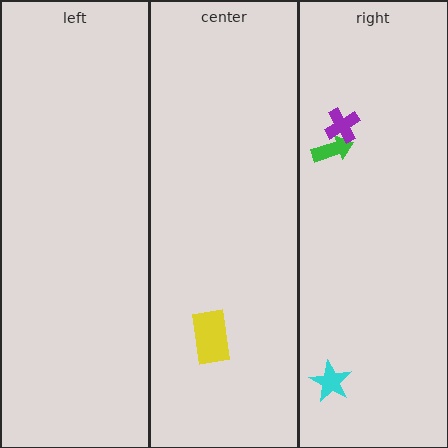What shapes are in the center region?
The yellow rectangle.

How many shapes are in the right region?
3.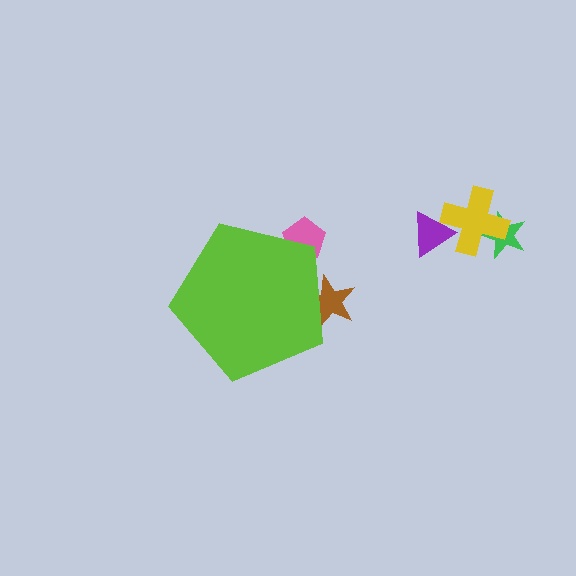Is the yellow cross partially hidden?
No, the yellow cross is fully visible.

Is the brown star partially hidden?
Yes, the brown star is partially hidden behind the lime pentagon.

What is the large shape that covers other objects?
A lime pentagon.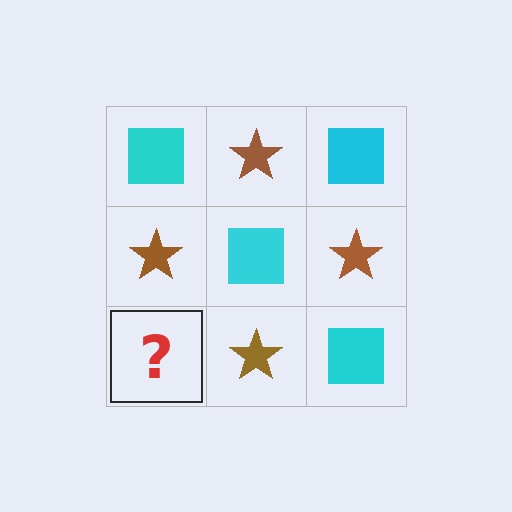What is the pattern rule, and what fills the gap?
The rule is that it alternates cyan square and brown star in a checkerboard pattern. The gap should be filled with a cyan square.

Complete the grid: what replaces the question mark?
The question mark should be replaced with a cyan square.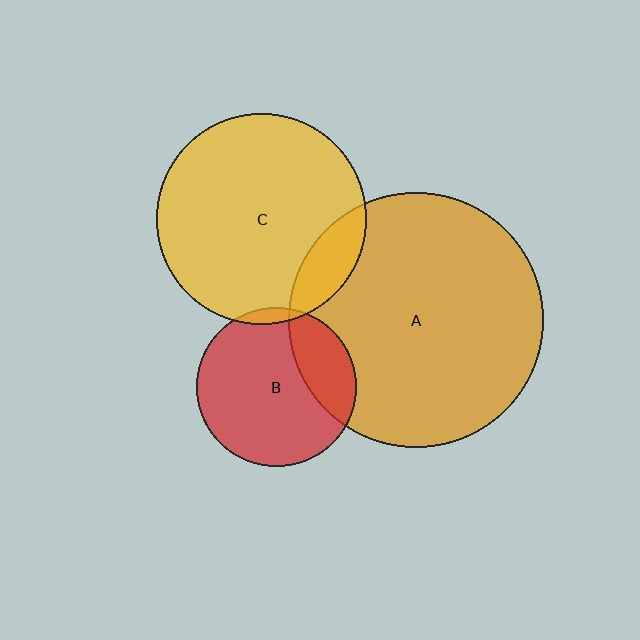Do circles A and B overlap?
Yes.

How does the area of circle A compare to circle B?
Approximately 2.6 times.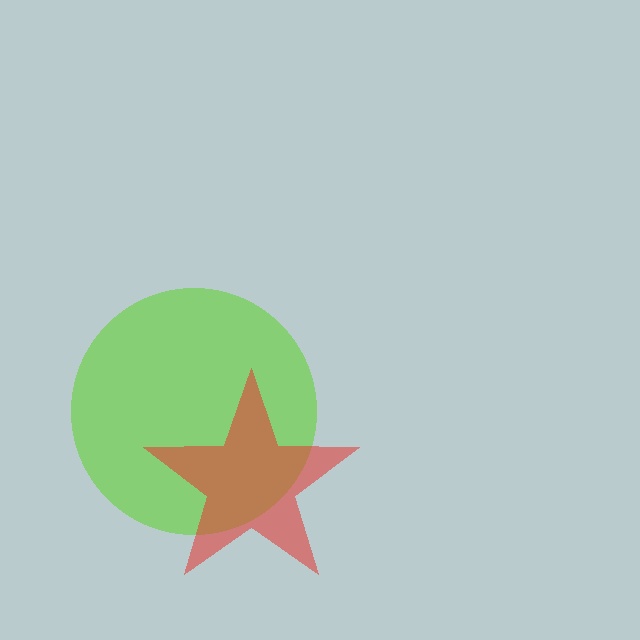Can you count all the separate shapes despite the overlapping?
Yes, there are 2 separate shapes.